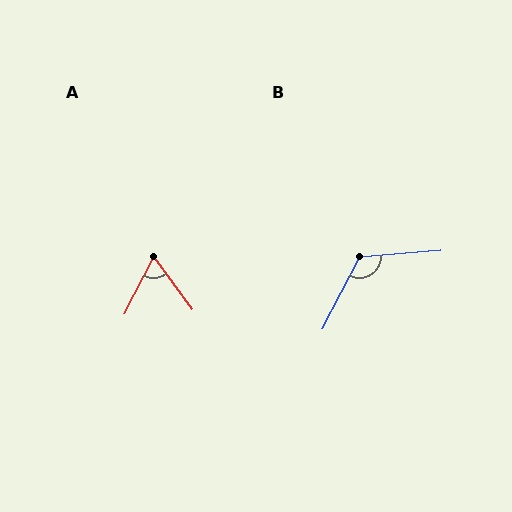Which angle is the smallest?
A, at approximately 64 degrees.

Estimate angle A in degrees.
Approximately 64 degrees.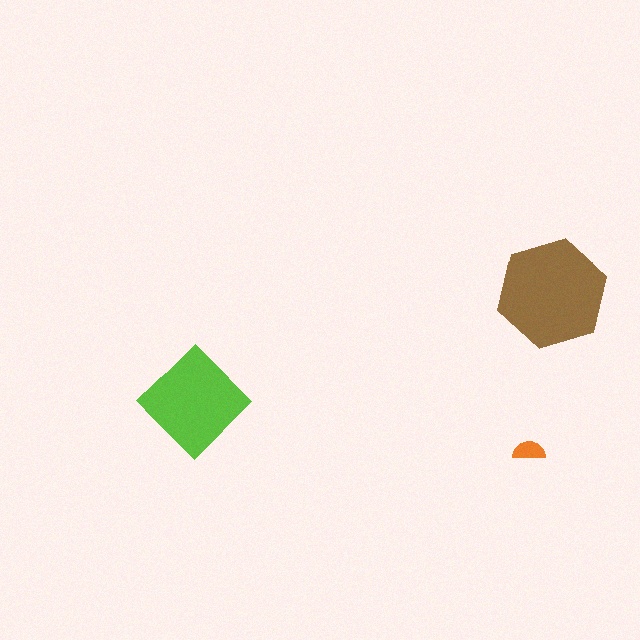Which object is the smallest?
The orange semicircle.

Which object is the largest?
The brown hexagon.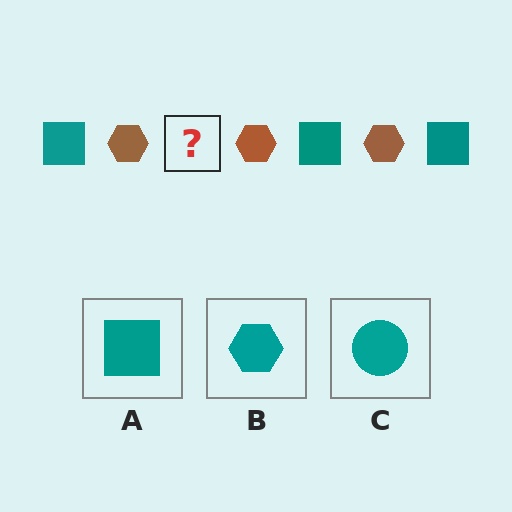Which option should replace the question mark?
Option A.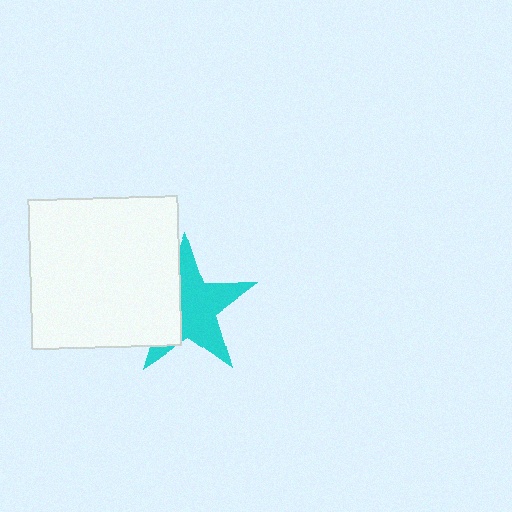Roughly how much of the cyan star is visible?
About half of it is visible (roughly 63%).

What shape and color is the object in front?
The object in front is a white square.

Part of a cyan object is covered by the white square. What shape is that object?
It is a star.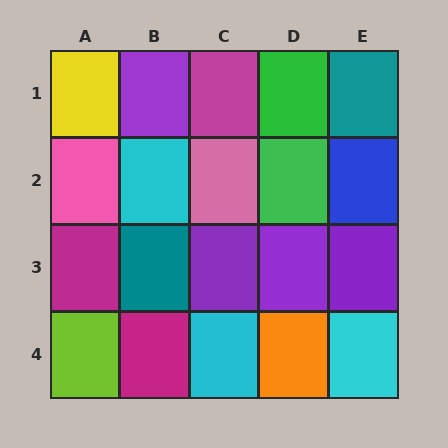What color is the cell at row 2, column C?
Pink.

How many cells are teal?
2 cells are teal.